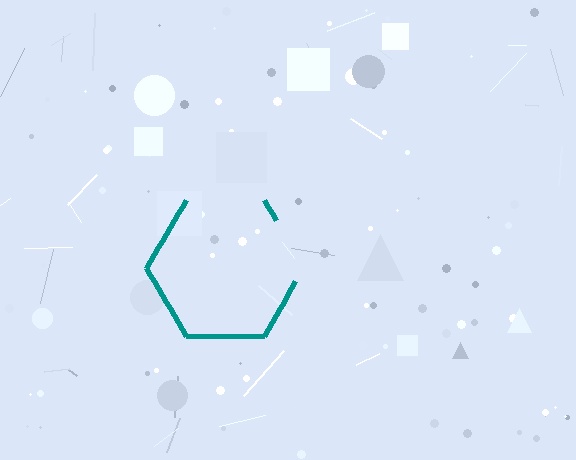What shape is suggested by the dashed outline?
The dashed outline suggests a hexagon.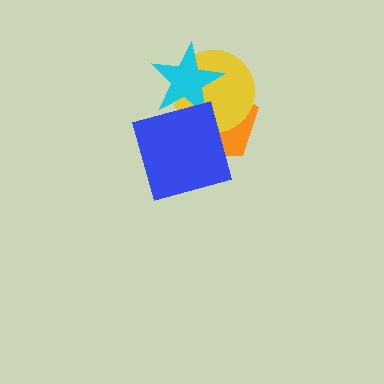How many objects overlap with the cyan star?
3 objects overlap with the cyan star.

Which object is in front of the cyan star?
The blue square is in front of the cyan star.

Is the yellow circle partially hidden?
Yes, it is partially covered by another shape.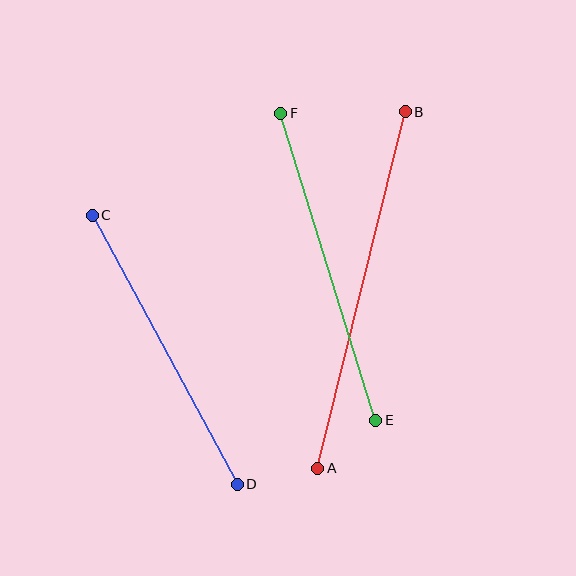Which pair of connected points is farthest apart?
Points A and B are farthest apart.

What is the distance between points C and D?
The distance is approximately 306 pixels.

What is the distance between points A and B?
The distance is approximately 367 pixels.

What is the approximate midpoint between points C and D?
The midpoint is at approximately (165, 350) pixels.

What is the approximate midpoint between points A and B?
The midpoint is at approximately (361, 290) pixels.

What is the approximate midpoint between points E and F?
The midpoint is at approximately (328, 267) pixels.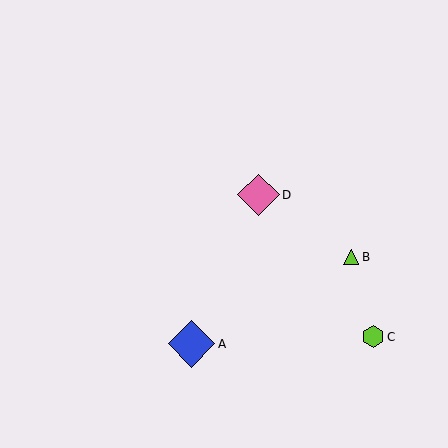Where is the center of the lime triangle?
The center of the lime triangle is at (351, 257).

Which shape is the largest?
The blue diamond (labeled A) is the largest.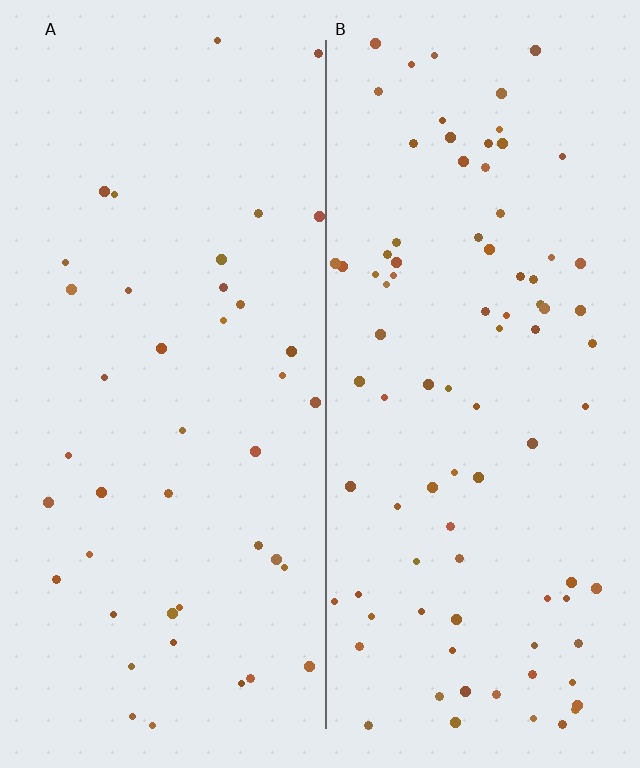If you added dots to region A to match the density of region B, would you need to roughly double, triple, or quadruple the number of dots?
Approximately double.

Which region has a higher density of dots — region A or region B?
B (the right).